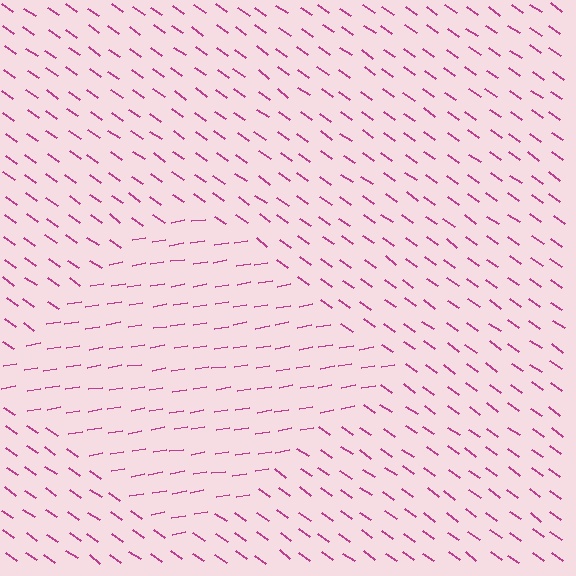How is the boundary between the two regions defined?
The boundary is defined purely by a change in line orientation (approximately 45 degrees difference). All lines are the same color and thickness.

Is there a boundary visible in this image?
Yes, there is a texture boundary formed by a change in line orientation.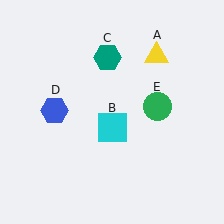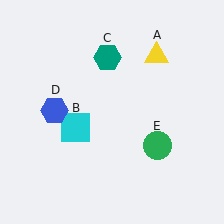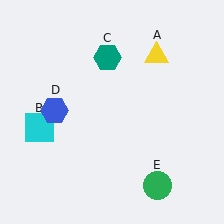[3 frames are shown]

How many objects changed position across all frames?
2 objects changed position: cyan square (object B), green circle (object E).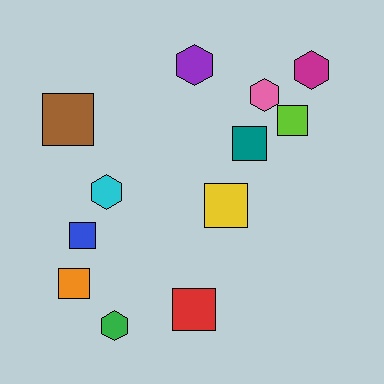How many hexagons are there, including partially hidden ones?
There are 5 hexagons.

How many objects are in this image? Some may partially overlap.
There are 12 objects.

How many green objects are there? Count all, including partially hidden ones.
There is 1 green object.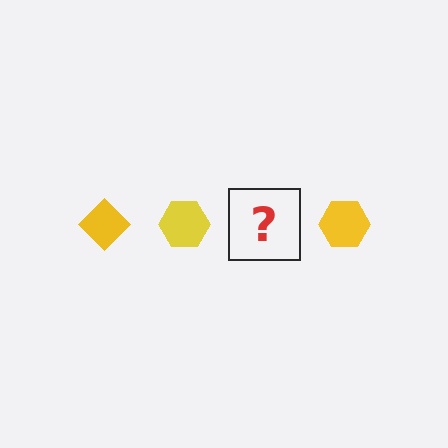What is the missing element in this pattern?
The missing element is a yellow diamond.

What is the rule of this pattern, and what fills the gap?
The rule is that the pattern cycles through diamond, hexagon shapes in yellow. The gap should be filled with a yellow diamond.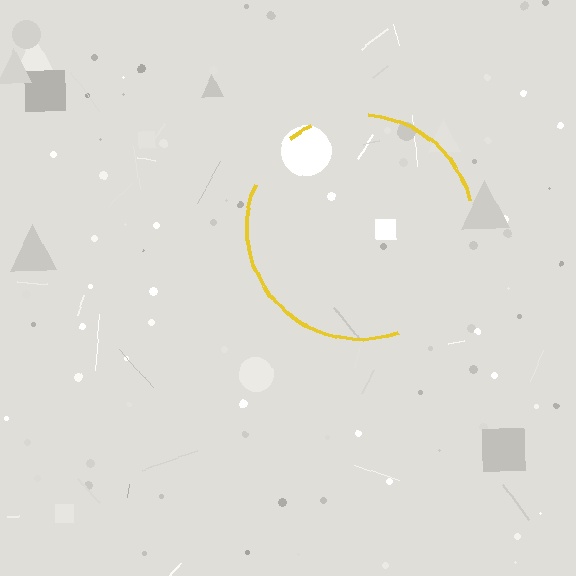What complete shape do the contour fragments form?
The contour fragments form a circle.